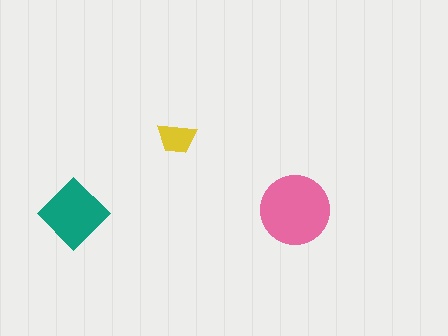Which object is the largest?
The pink circle.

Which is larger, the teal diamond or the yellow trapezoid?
The teal diamond.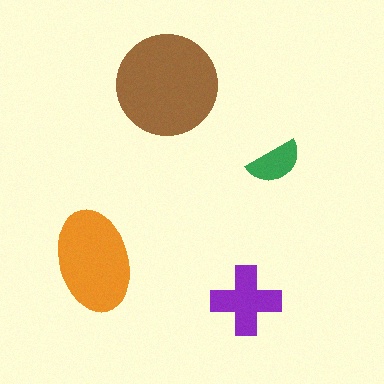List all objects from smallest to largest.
The green semicircle, the purple cross, the orange ellipse, the brown circle.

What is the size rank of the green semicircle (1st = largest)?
4th.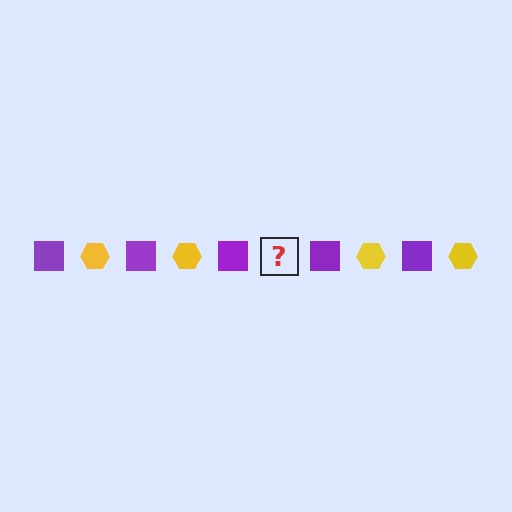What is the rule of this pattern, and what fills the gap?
The rule is that the pattern alternates between purple square and yellow hexagon. The gap should be filled with a yellow hexagon.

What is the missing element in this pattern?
The missing element is a yellow hexagon.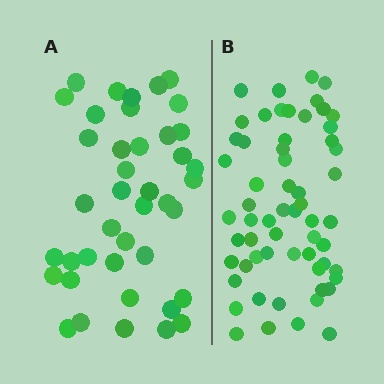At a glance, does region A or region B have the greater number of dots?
Region B (the right region) has more dots.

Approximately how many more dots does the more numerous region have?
Region B has approximately 20 more dots than region A.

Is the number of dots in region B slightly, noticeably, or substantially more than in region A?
Region B has substantially more. The ratio is roughly 1.5 to 1.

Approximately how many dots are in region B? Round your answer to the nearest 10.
About 60 dots.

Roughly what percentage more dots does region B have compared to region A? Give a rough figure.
About 45% more.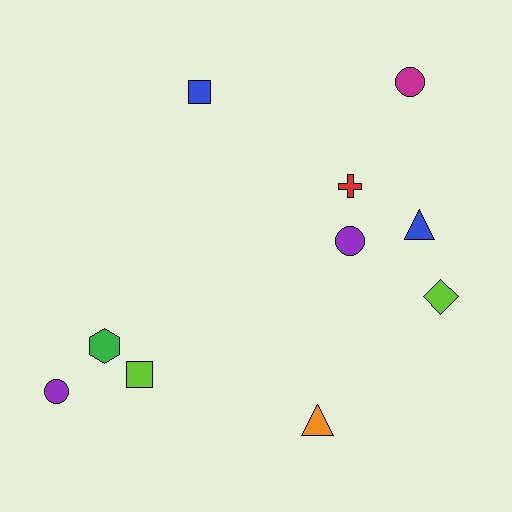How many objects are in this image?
There are 10 objects.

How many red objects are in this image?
There is 1 red object.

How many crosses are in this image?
There is 1 cross.